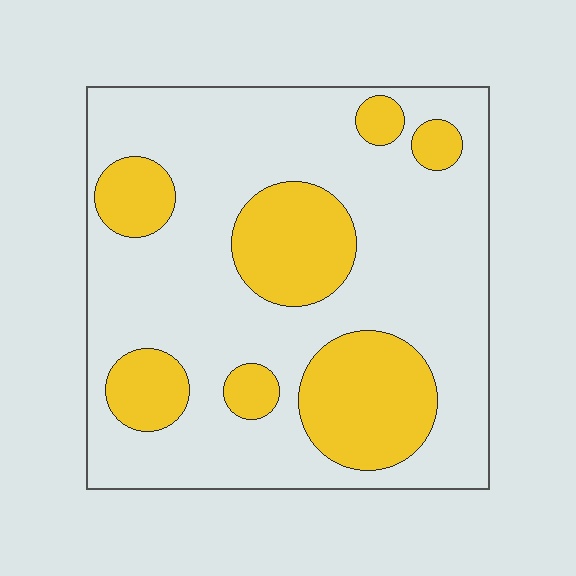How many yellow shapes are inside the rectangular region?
7.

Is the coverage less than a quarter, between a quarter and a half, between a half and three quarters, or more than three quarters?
Between a quarter and a half.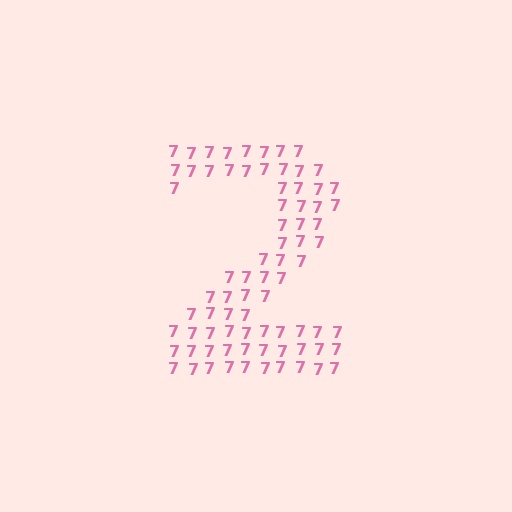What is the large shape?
The large shape is the digit 2.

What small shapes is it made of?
It is made of small digit 7's.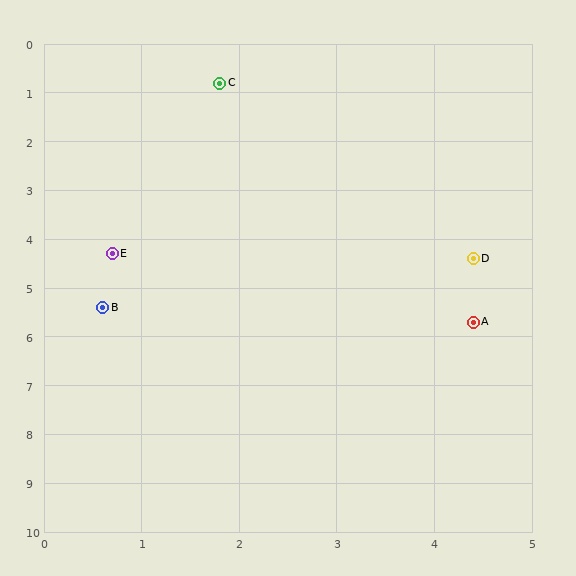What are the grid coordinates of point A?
Point A is at approximately (4.4, 5.7).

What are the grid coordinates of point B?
Point B is at approximately (0.6, 5.4).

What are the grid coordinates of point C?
Point C is at approximately (1.8, 0.8).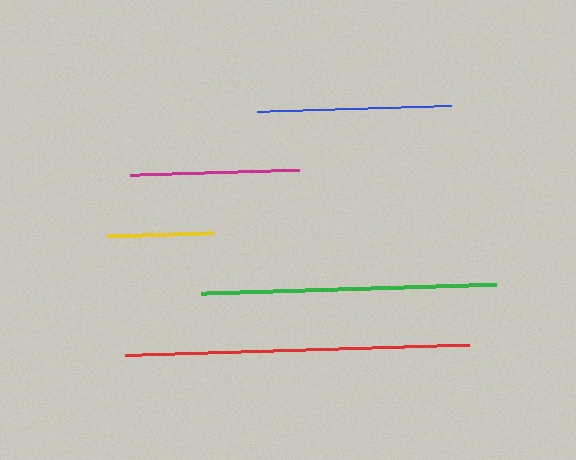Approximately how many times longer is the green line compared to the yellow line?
The green line is approximately 2.8 times the length of the yellow line.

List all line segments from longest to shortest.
From longest to shortest: red, green, blue, magenta, yellow.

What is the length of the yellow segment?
The yellow segment is approximately 105 pixels long.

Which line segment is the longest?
The red line is the longest at approximately 344 pixels.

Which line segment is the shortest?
The yellow line is the shortest at approximately 105 pixels.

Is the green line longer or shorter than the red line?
The red line is longer than the green line.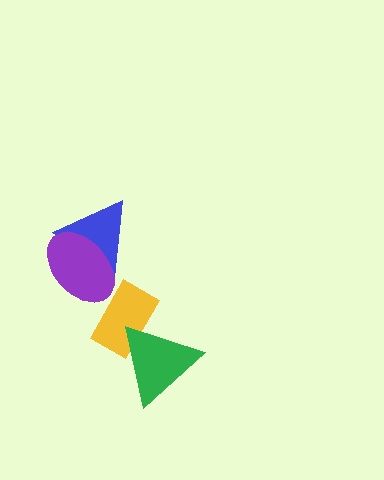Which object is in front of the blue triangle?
The purple ellipse is in front of the blue triangle.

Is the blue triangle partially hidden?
Yes, it is partially covered by another shape.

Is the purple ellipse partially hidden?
No, no other shape covers it.